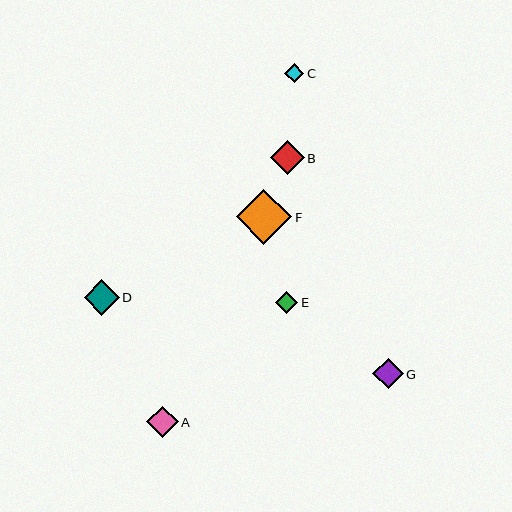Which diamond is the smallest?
Diamond C is the smallest with a size of approximately 19 pixels.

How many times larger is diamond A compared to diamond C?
Diamond A is approximately 1.7 times the size of diamond C.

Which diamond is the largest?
Diamond F is the largest with a size of approximately 56 pixels.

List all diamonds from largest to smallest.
From largest to smallest: F, D, B, A, G, E, C.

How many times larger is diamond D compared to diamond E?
Diamond D is approximately 1.6 times the size of diamond E.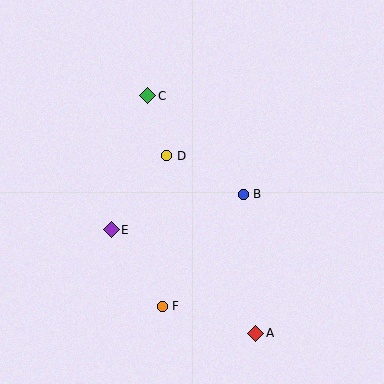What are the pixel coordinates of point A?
Point A is at (256, 334).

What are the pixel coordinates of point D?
Point D is at (167, 156).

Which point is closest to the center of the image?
Point D at (167, 156) is closest to the center.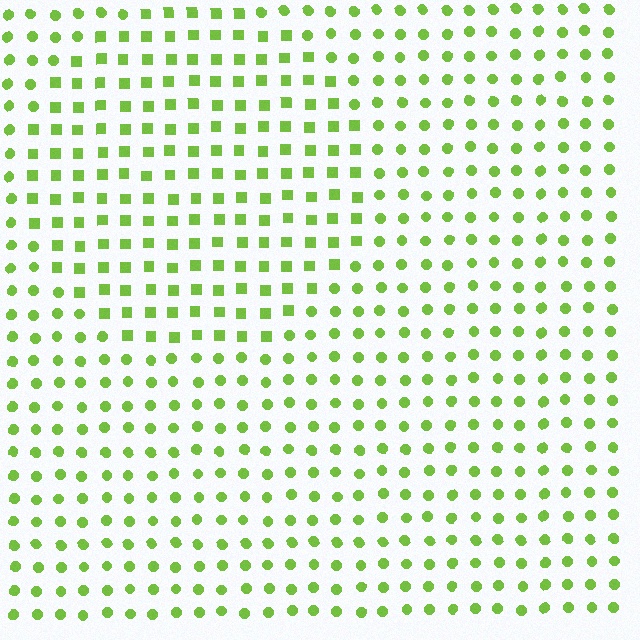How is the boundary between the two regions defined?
The boundary is defined by a change in element shape: squares inside vs. circles outside. All elements share the same color and spacing.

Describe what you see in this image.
The image is filled with small lime elements arranged in a uniform grid. A circle-shaped region contains squares, while the surrounding area contains circles. The boundary is defined purely by the change in element shape.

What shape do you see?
I see a circle.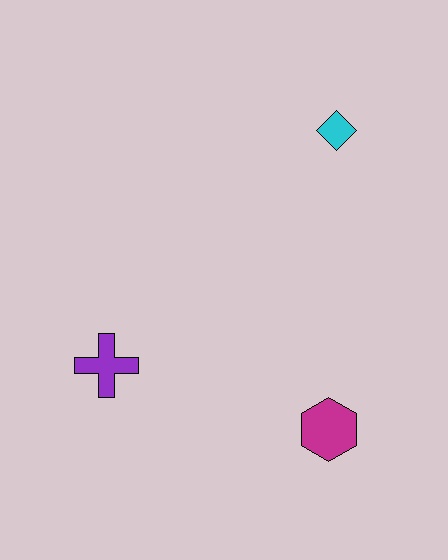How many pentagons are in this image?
There are no pentagons.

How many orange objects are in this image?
There are no orange objects.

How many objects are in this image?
There are 3 objects.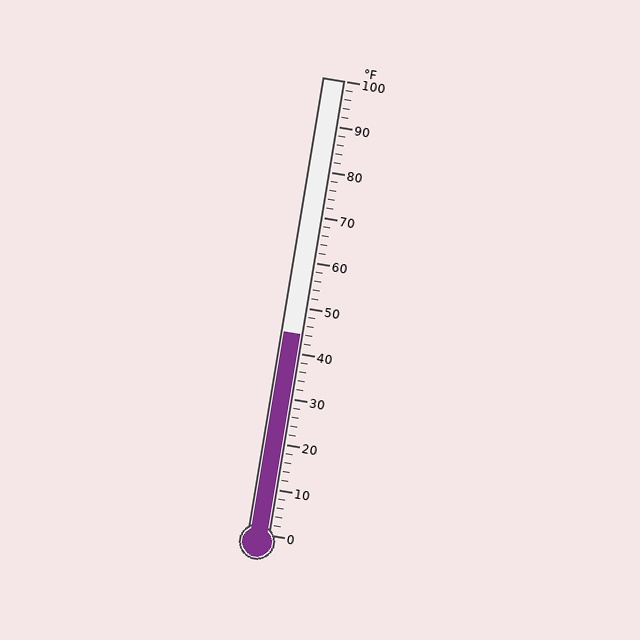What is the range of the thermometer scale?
The thermometer scale ranges from 0°F to 100°F.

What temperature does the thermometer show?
The thermometer shows approximately 44°F.